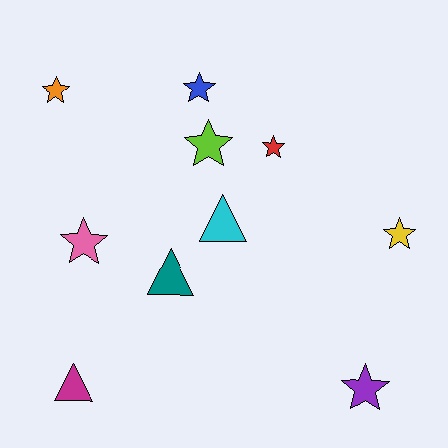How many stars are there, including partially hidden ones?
There are 7 stars.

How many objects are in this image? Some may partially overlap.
There are 10 objects.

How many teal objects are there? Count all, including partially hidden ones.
There is 1 teal object.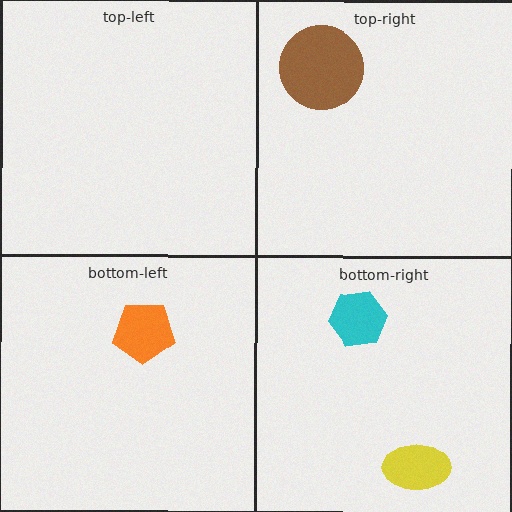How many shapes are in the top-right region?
2.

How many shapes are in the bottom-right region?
2.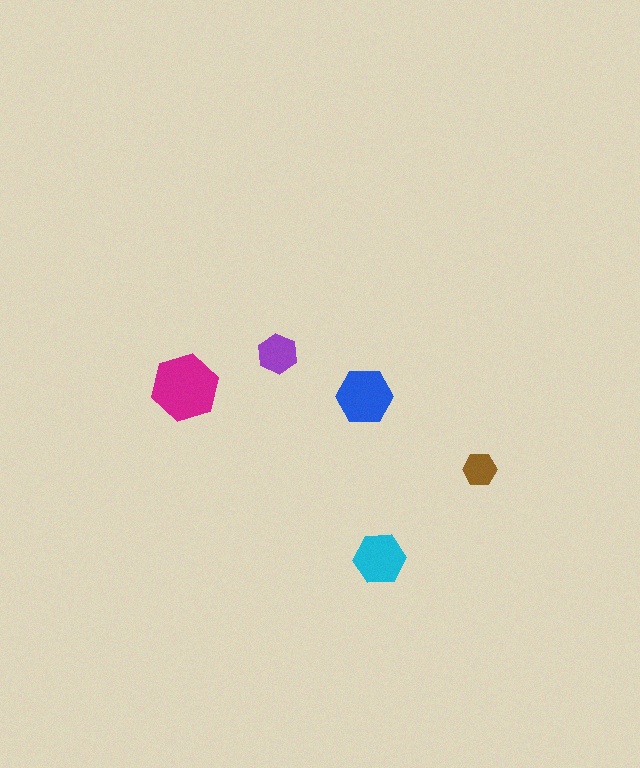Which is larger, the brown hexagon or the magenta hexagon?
The magenta one.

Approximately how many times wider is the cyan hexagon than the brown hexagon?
About 1.5 times wider.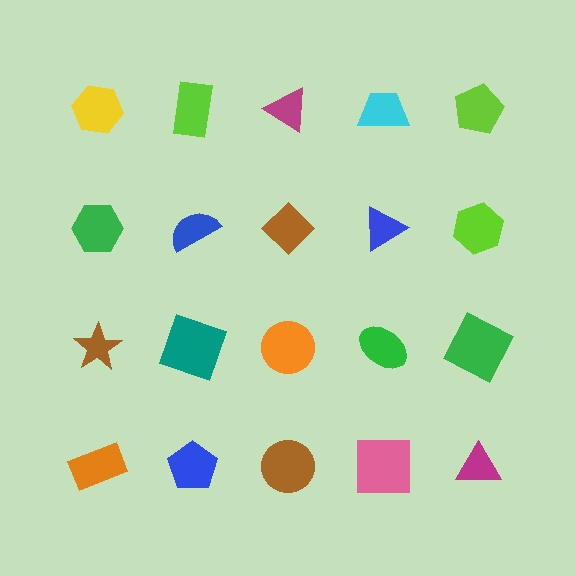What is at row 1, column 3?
A magenta triangle.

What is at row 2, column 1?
A green hexagon.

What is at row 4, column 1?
An orange rectangle.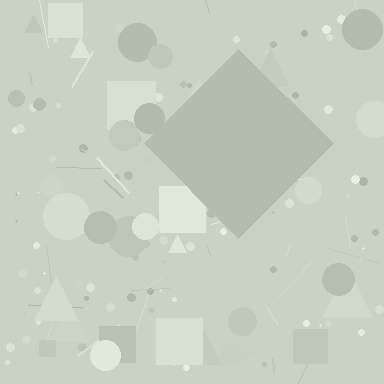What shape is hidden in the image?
A diamond is hidden in the image.